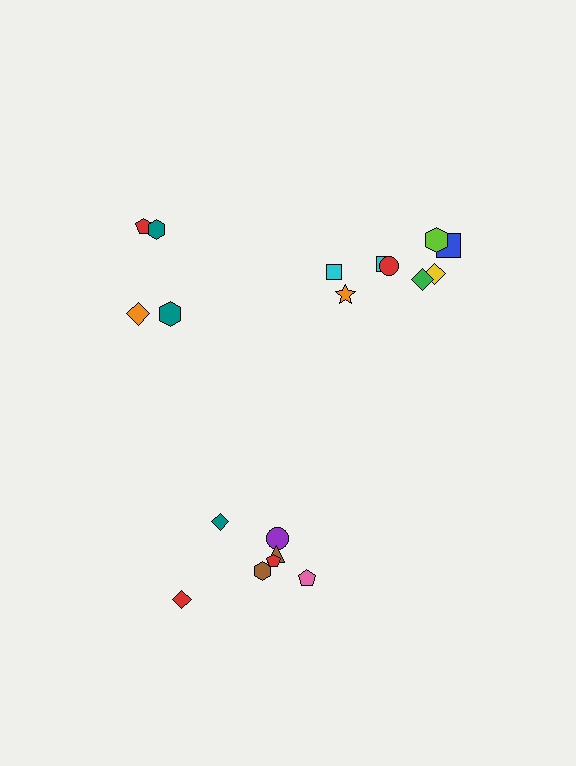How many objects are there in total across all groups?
There are 19 objects.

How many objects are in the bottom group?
There are 7 objects.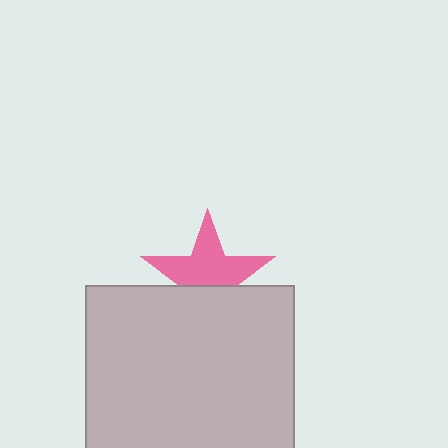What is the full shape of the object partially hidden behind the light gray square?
The partially hidden object is a pink star.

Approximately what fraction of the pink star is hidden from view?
Roughly 37% of the pink star is hidden behind the light gray square.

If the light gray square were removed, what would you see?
You would see the complete pink star.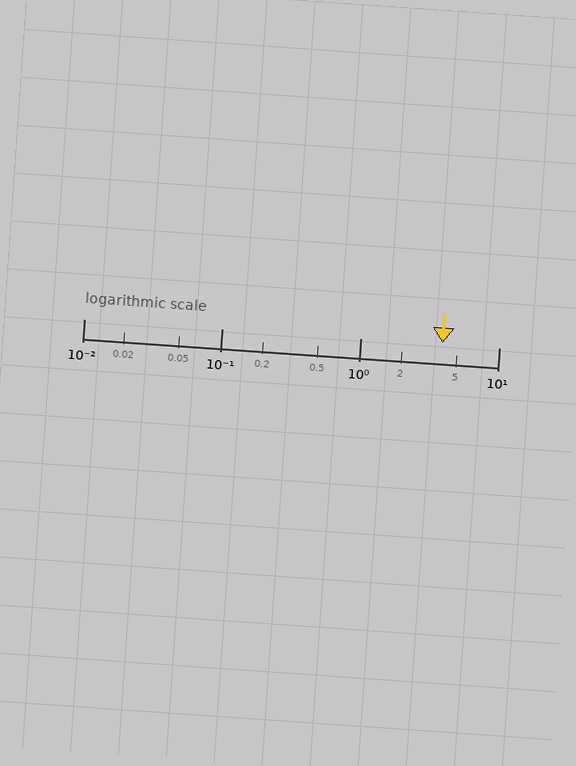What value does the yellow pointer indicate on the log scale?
The pointer indicates approximately 3.9.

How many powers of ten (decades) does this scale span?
The scale spans 3 decades, from 0.01 to 10.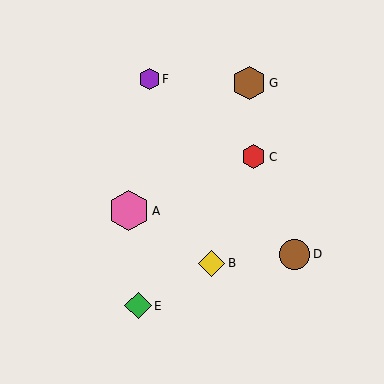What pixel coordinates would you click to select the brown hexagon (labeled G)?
Click at (249, 83) to select the brown hexagon G.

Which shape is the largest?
The pink hexagon (labeled A) is the largest.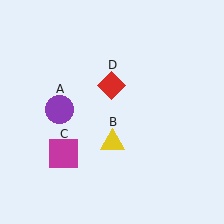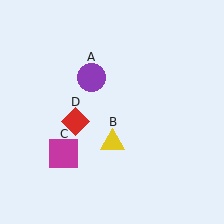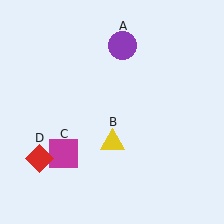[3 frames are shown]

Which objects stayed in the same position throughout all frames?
Yellow triangle (object B) and magenta square (object C) remained stationary.